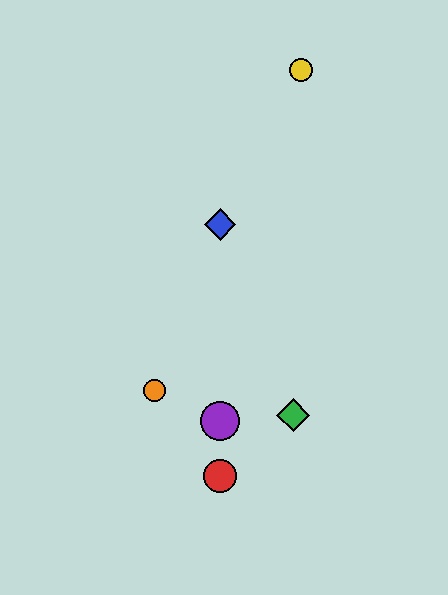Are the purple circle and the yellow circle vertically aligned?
No, the purple circle is at x≈220 and the yellow circle is at x≈301.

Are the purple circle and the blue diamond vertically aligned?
Yes, both are at x≈220.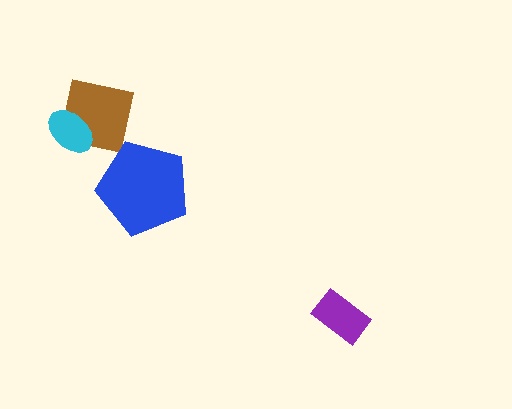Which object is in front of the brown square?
The cyan ellipse is in front of the brown square.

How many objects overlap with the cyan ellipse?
1 object overlaps with the cyan ellipse.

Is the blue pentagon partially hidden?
No, no other shape covers it.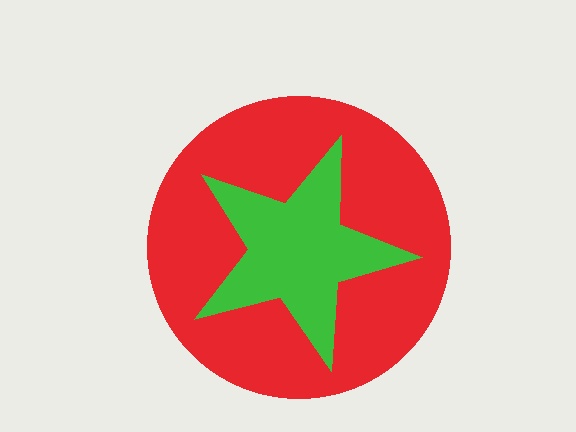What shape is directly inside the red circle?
The green star.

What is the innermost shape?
The green star.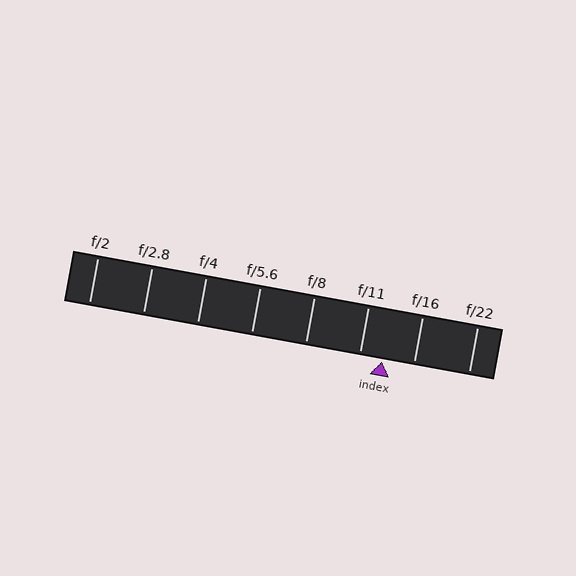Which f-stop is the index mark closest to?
The index mark is closest to f/11.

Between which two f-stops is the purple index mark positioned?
The index mark is between f/11 and f/16.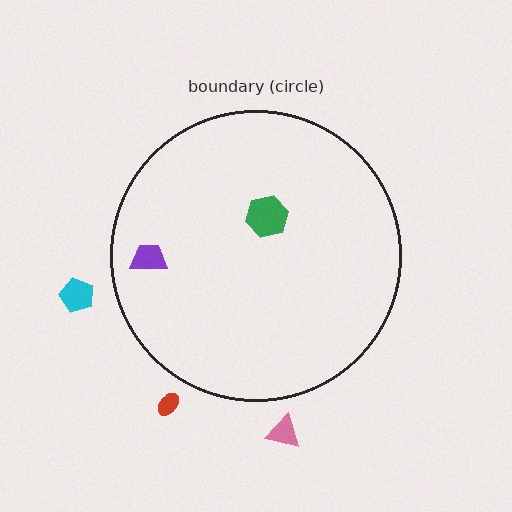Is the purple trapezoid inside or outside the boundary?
Inside.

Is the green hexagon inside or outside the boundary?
Inside.